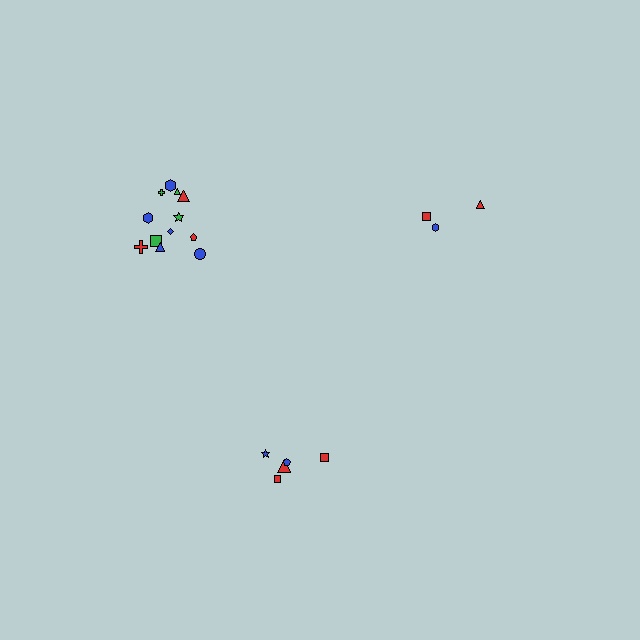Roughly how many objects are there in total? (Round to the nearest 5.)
Roughly 20 objects in total.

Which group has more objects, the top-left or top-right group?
The top-left group.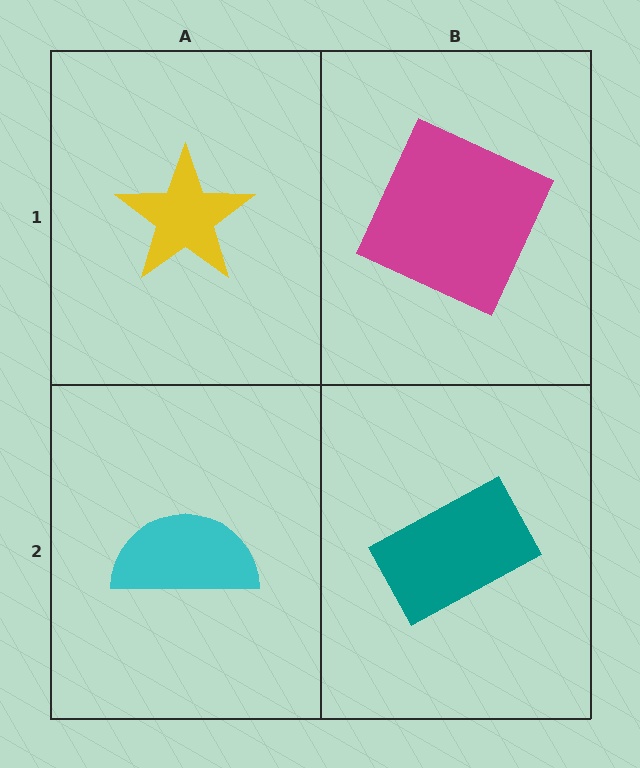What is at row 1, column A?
A yellow star.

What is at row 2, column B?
A teal rectangle.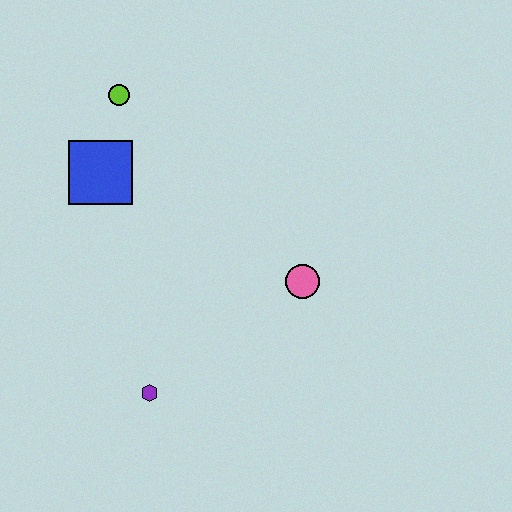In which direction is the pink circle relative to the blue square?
The pink circle is to the right of the blue square.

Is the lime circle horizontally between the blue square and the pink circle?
Yes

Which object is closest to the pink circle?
The purple hexagon is closest to the pink circle.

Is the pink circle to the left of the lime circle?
No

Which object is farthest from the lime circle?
The purple hexagon is farthest from the lime circle.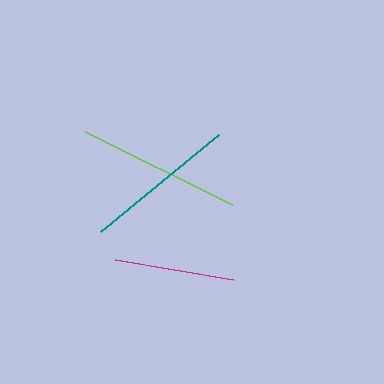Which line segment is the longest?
The lime line is the longest at approximately 164 pixels.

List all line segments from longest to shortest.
From longest to shortest: lime, teal, magenta.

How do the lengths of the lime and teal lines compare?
The lime and teal lines are approximately the same length.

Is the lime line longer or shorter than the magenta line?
The lime line is longer than the magenta line.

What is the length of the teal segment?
The teal segment is approximately 152 pixels long.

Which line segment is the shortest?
The magenta line is the shortest at approximately 120 pixels.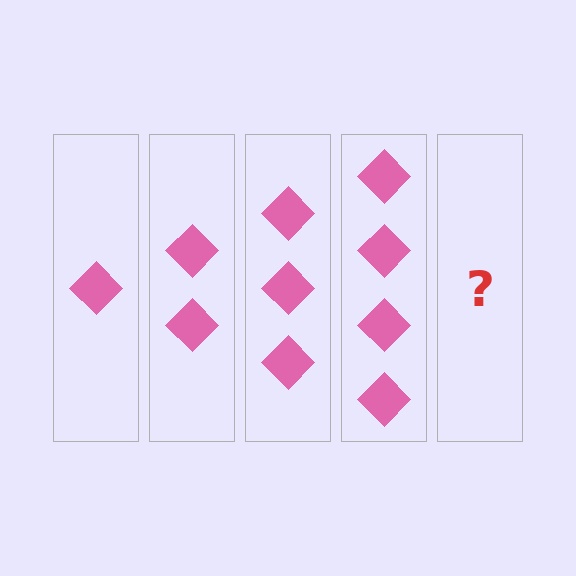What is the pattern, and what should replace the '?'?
The pattern is that each step adds one more diamond. The '?' should be 5 diamonds.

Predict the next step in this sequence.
The next step is 5 diamonds.